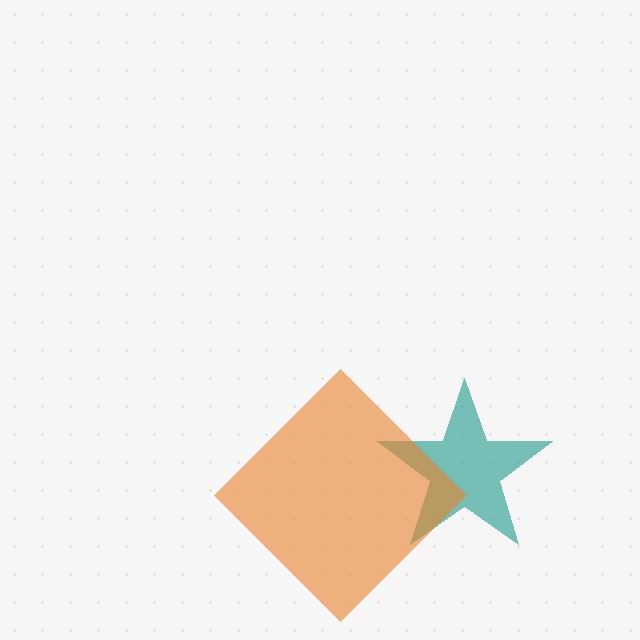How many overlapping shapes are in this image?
There are 2 overlapping shapes in the image.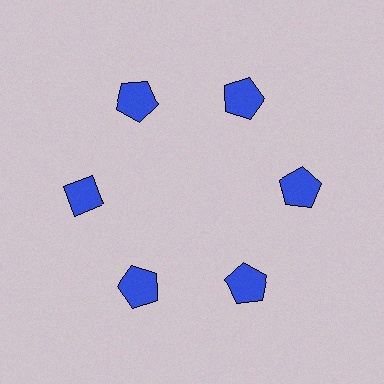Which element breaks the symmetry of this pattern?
The blue diamond at roughly the 9 o'clock position breaks the symmetry. All other shapes are blue pentagons.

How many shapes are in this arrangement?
There are 6 shapes arranged in a ring pattern.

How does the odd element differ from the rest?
It has a different shape: diamond instead of pentagon.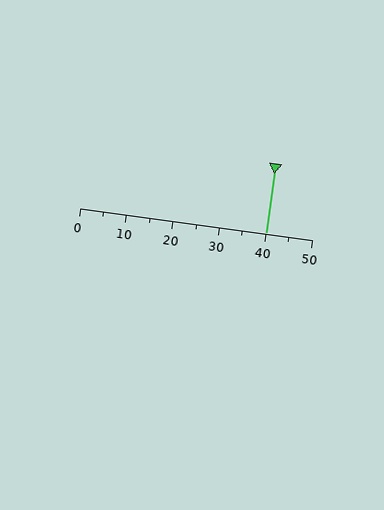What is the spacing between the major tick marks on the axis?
The major ticks are spaced 10 apart.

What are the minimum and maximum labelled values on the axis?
The axis runs from 0 to 50.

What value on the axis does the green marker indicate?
The marker indicates approximately 40.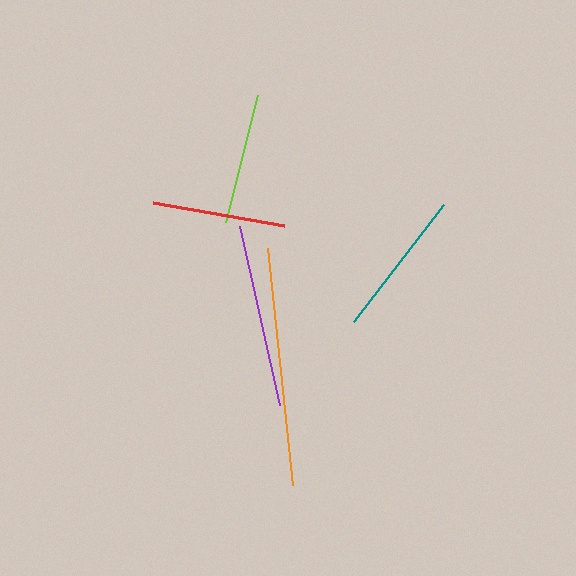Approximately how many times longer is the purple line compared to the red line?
The purple line is approximately 1.4 times the length of the red line.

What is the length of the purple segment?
The purple segment is approximately 184 pixels long.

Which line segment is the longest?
The orange line is the longest at approximately 238 pixels.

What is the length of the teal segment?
The teal segment is approximately 147 pixels long.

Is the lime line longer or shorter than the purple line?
The purple line is longer than the lime line.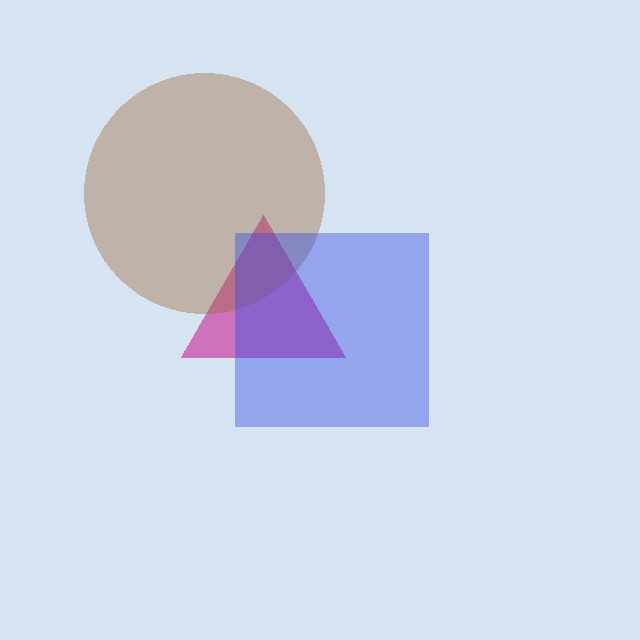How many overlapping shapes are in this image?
There are 3 overlapping shapes in the image.